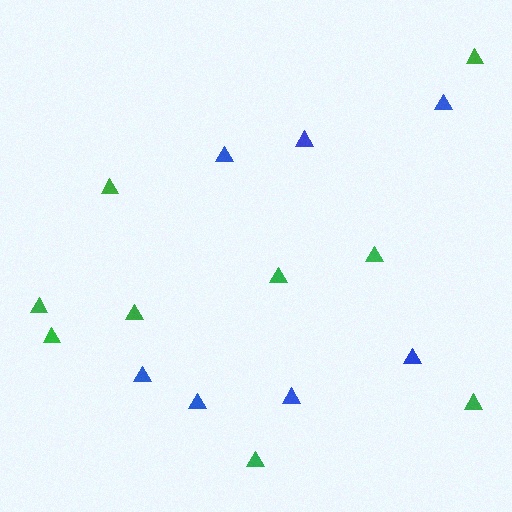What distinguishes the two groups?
There are 2 groups: one group of blue triangles (7) and one group of green triangles (9).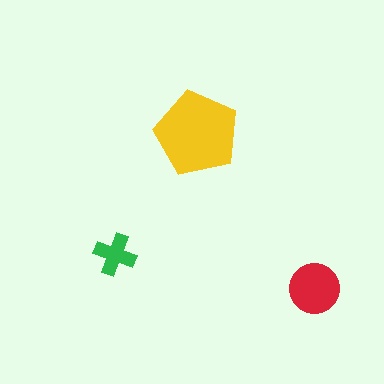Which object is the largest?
The yellow pentagon.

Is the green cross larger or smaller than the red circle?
Smaller.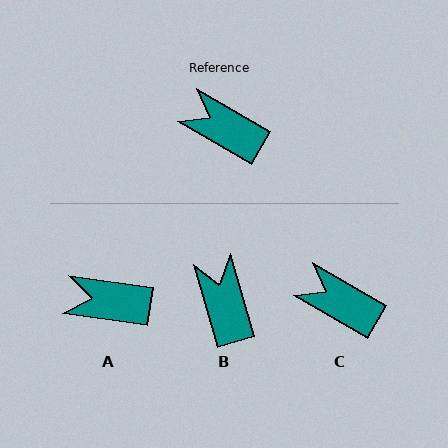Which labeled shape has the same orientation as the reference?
C.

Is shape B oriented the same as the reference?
No, it is off by about 43 degrees.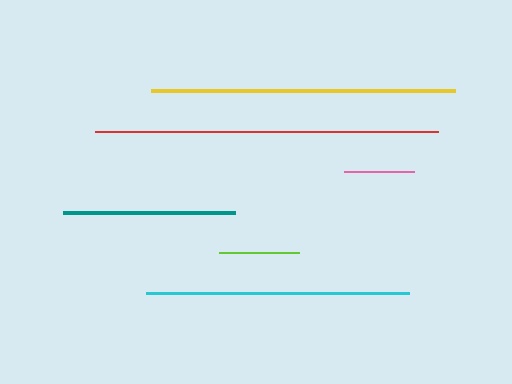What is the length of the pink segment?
The pink segment is approximately 70 pixels long.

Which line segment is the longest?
The red line is the longest at approximately 343 pixels.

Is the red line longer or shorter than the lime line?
The red line is longer than the lime line.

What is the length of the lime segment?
The lime segment is approximately 80 pixels long.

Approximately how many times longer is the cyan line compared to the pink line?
The cyan line is approximately 3.8 times the length of the pink line.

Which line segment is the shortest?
The pink line is the shortest at approximately 70 pixels.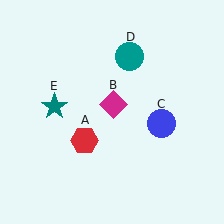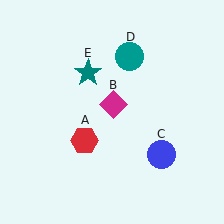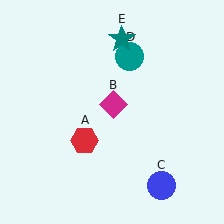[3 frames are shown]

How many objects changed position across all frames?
2 objects changed position: blue circle (object C), teal star (object E).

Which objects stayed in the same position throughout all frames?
Red hexagon (object A) and magenta diamond (object B) and teal circle (object D) remained stationary.